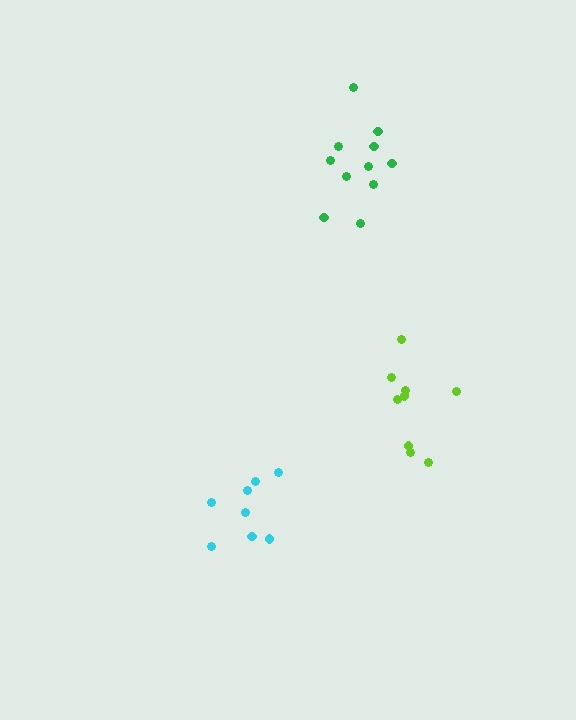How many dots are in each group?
Group 1: 11 dots, Group 2: 9 dots, Group 3: 8 dots (28 total).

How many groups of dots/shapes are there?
There are 3 groups.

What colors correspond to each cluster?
The clusters are colored: green, lime, cyan.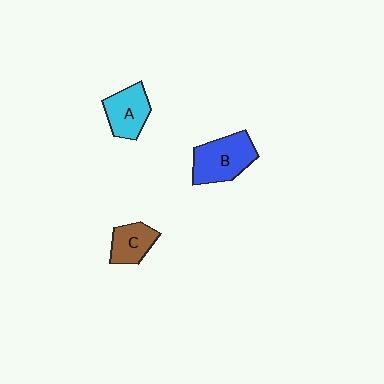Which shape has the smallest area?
Shape C (brown).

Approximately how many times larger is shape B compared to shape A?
Approximately 1.3 times.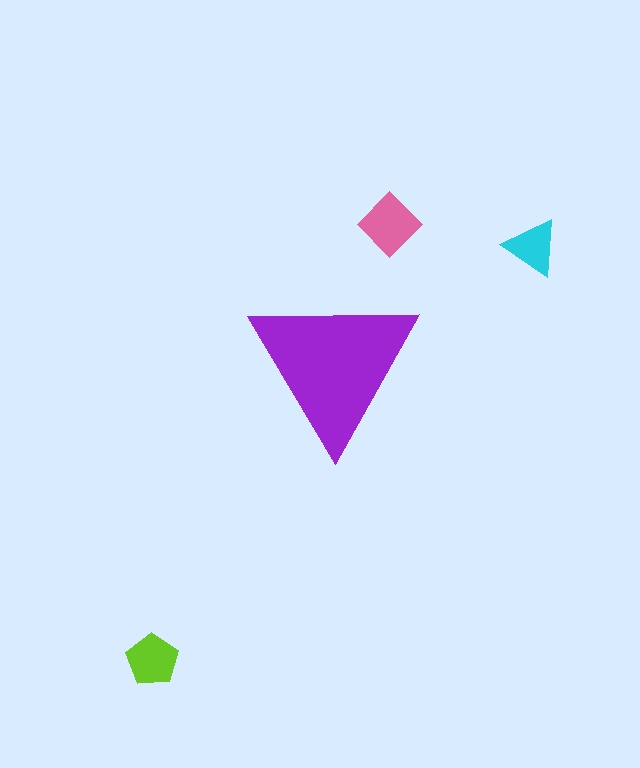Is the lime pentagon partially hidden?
No, the lime pentagon is fully visible.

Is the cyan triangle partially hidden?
No, the cyan triangle is fully visible.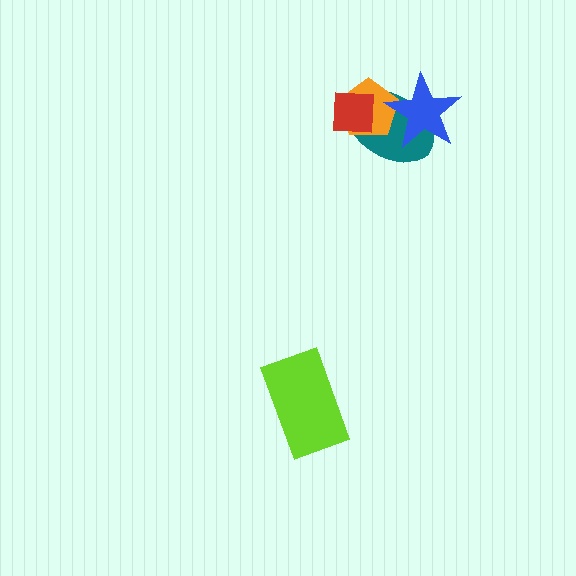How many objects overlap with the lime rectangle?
0 objects overlap with the lime rectangle.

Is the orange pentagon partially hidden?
Yes, it is partially covered by another shape.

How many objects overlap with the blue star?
2 objects overlap with the blue star.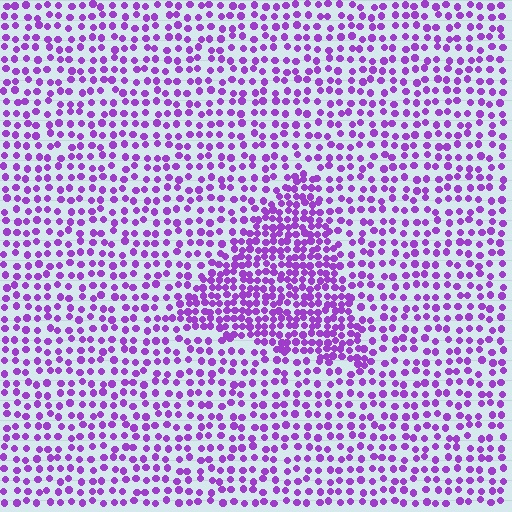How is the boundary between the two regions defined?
The boundary is defined by a change in element density (approximately 2.0x ratio). All elements are the same color, size, and shape.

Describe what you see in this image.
The image contains small purple elements arranged at two different densities. A triangle-shaped region is visible where the elements are more densely packed than the surrounding area.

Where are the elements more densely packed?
The elements are more densely packed inside the triangle boundary.